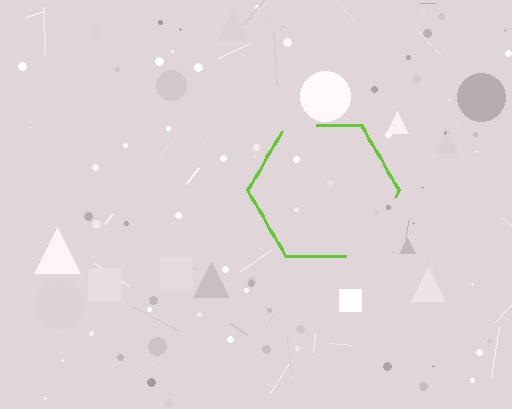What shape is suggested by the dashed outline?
The dashed outline suggests a hexagon.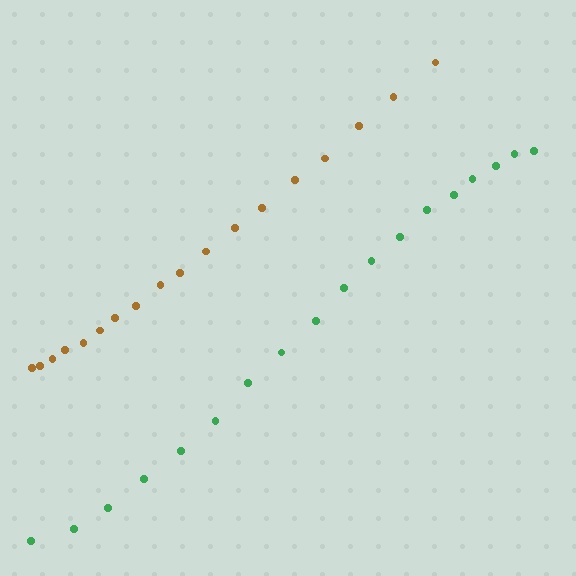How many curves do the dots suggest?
There are 2 distinct paths.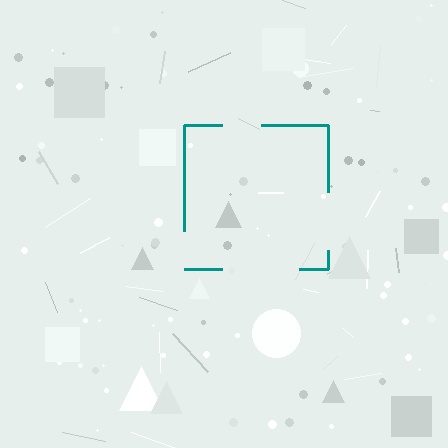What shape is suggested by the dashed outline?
The dashed outline suggests a square.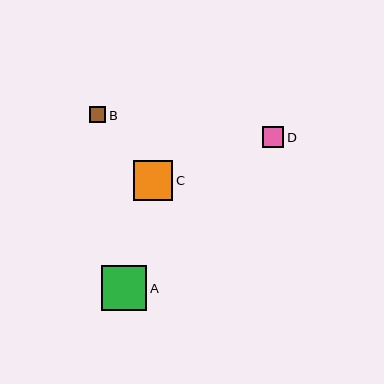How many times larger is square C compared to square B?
Square C is approximately 2.5 times the size of square B.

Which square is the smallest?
Square B is the smallest with a size of approximately 16 pixels.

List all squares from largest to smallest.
From largest to smallest: A, C, D, B.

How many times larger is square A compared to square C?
Square A is approximately 1.1 times the size of square C.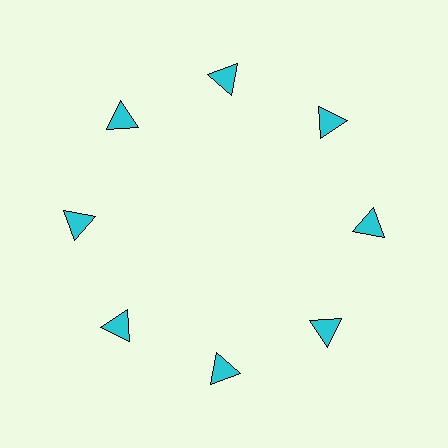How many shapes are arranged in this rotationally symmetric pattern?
There are 8 shapes, arranged in 8 groups of 1.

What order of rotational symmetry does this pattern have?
This pattern has 8-fold rotational symmetry.